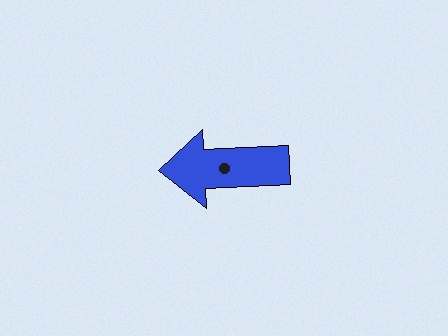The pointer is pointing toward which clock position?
Roughly 9 o'clock.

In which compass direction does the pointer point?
West.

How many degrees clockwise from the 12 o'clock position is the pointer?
Approximately 268 degrees.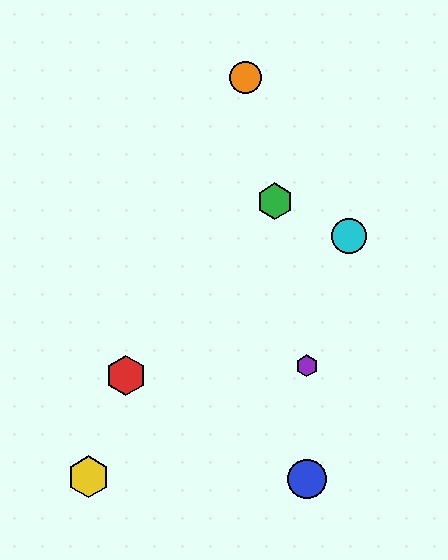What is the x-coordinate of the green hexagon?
The green hexagon is at x≈275.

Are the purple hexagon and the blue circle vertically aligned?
Yes, both are at x≈307.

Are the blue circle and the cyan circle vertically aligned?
No, the blue circle is at x≈307 and the cyan circle is at x≈349.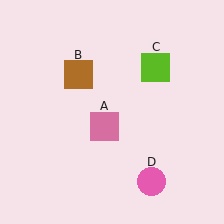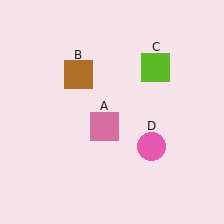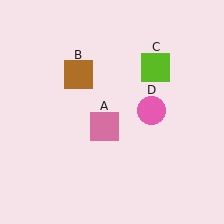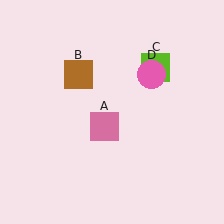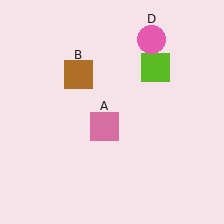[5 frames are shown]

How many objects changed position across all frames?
1 object changed position: pink circle (object D).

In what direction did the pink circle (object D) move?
The pink circle (object D) moved up.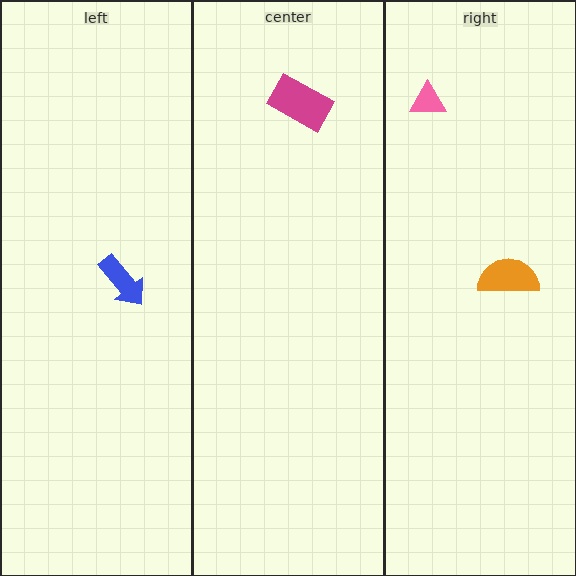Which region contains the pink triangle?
The right region.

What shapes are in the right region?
The pink triangle, the orange semicircle.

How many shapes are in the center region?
1.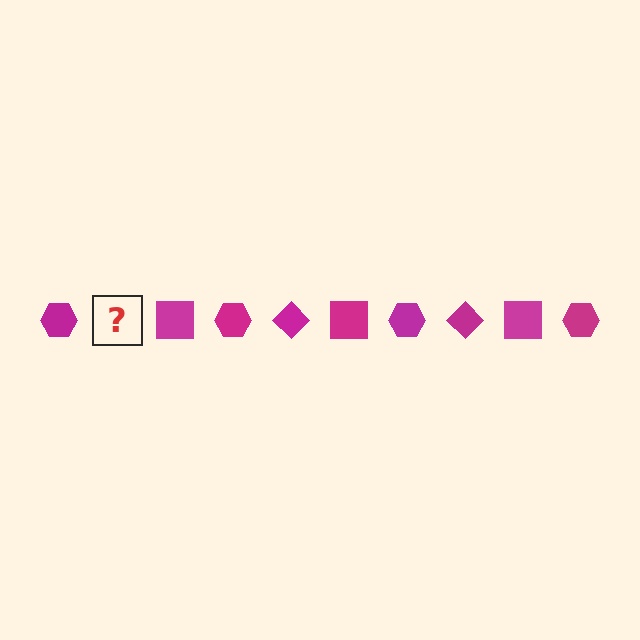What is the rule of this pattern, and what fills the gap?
The rule is that the pattern cycles through hexagon, diamond, square shapes in magenta. The gap should be filled with a magenta diamond.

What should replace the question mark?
The question mark should be replaced with a magenta diamond.